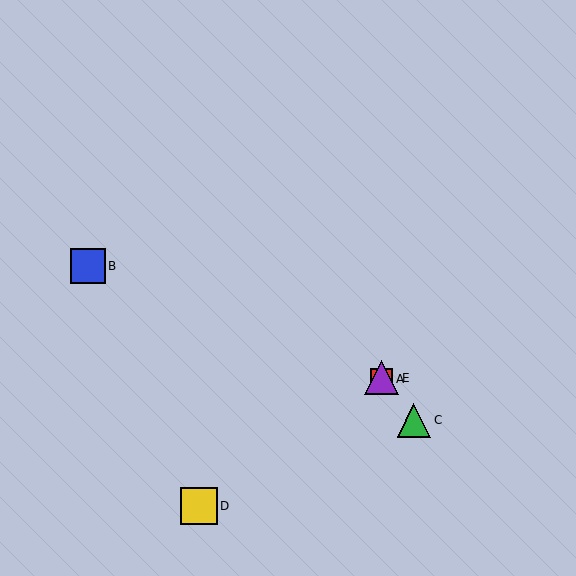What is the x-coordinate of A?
Object A is at x≈382.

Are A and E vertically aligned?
Yes, both are at x≈382.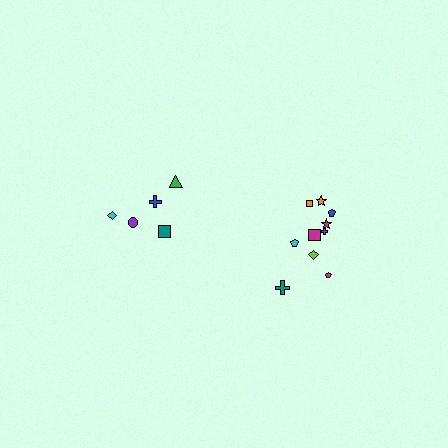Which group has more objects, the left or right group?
The right group.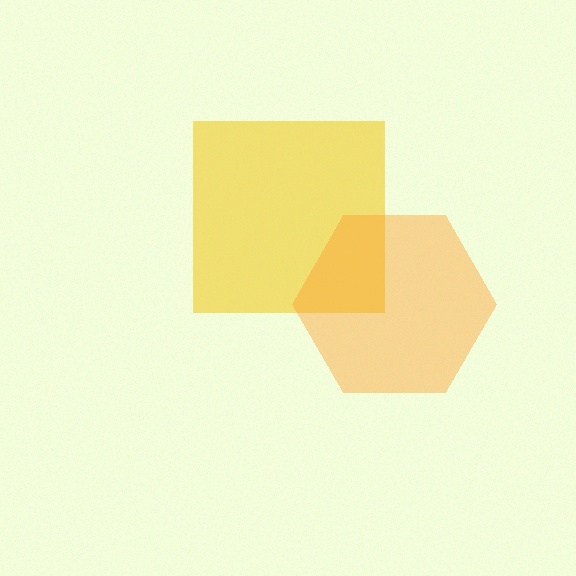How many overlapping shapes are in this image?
There are 2 overlapping shapes in the image.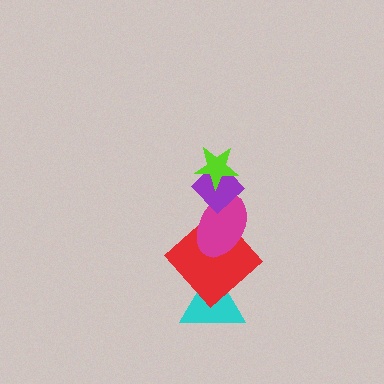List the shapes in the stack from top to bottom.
From top to bottom: the lime star, the purple diamond, the magenta ellipse, the red diamond, the cyan triangle.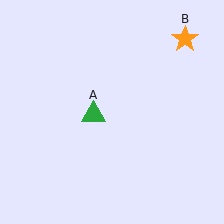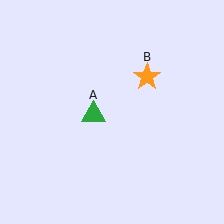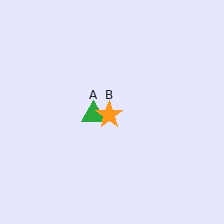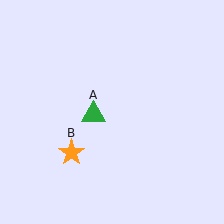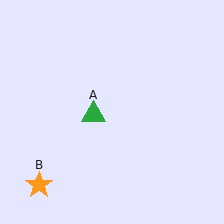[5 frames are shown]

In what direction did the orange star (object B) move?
The orange star (object B) moved down and to the left.